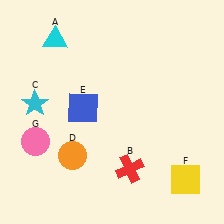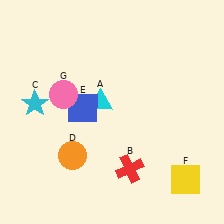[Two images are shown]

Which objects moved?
The objects that moved are: the cyan triangle (A), the pink circle (G).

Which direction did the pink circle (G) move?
The pink circle (G) moved up.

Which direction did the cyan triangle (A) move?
The cyan triangle (A) moved down.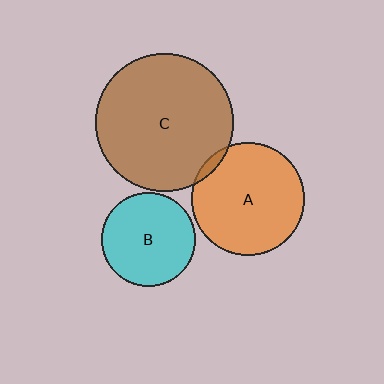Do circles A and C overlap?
Yes.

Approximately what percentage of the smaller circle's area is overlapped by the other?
Approximately 5%.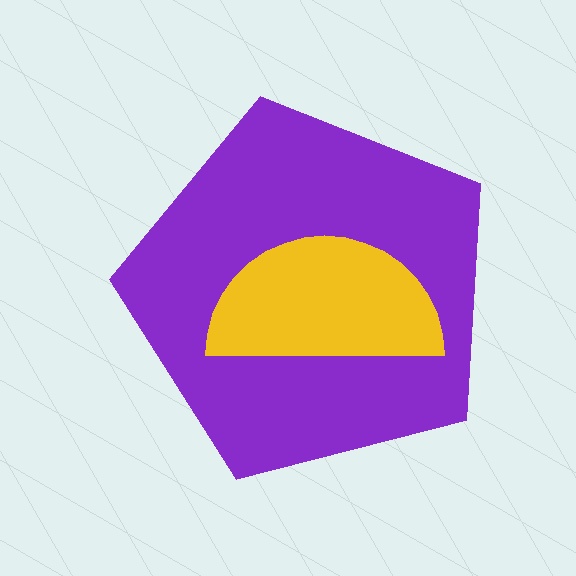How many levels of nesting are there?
2.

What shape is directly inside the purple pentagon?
The yellow semicircle.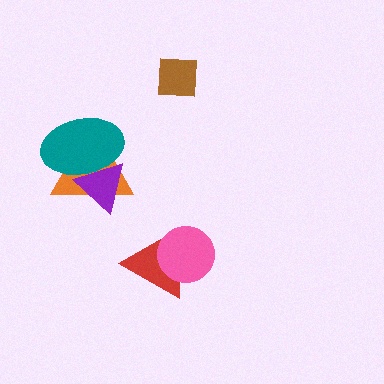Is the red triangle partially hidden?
Yes, it is partially covered by another shape.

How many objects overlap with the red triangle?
1 object overlaps with the red triangle.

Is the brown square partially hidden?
No, no other shape covers it.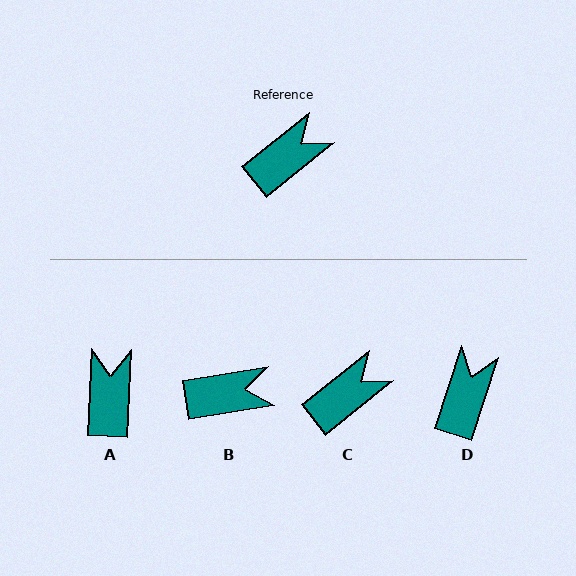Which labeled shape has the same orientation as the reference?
C.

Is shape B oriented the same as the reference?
No, it is off by about 30 degrees.